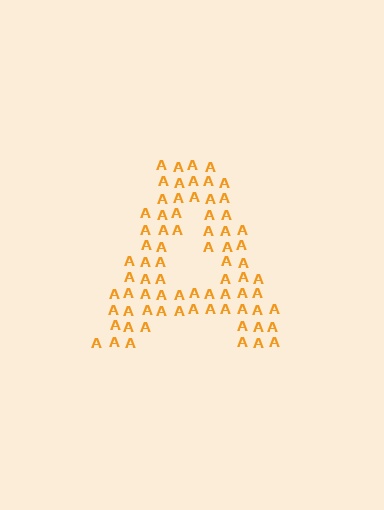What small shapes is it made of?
It is made of small letter A's.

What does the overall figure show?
The overall figure shows the letter A.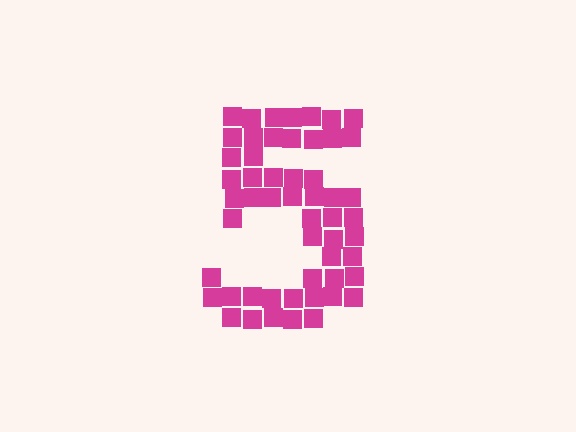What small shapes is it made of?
It is made of small squares.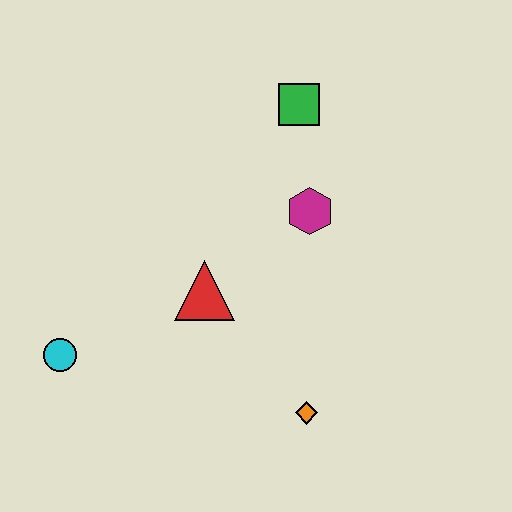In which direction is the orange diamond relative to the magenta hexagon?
The orange diamond is below the magenta hexagon.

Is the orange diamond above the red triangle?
No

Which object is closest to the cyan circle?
The red triangle is closest to the cyan circle.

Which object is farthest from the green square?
The cyan circle is farthest from the green square.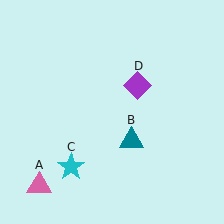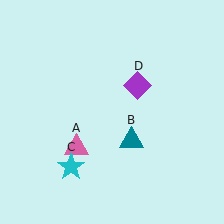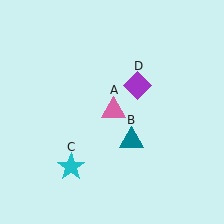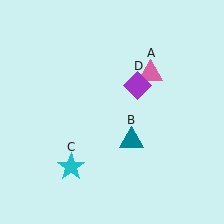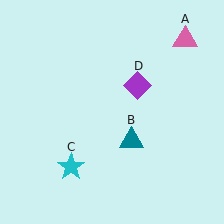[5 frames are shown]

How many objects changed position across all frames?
1 object changed position: pink triangle (object A).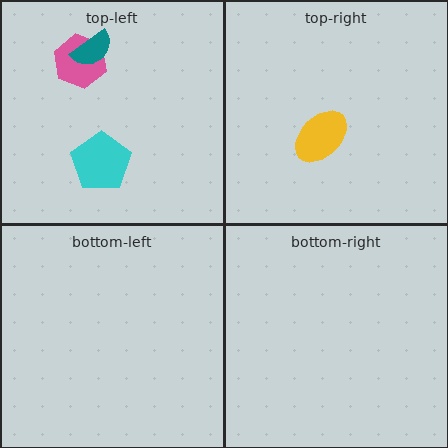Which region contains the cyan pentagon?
The top-left region.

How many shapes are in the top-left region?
3.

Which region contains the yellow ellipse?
The top-right region.